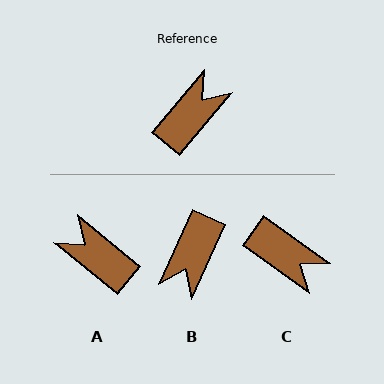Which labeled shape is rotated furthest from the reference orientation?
B, about 164 degrees away.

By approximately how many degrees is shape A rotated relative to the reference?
Approximately 91 degrees counter-clockwise.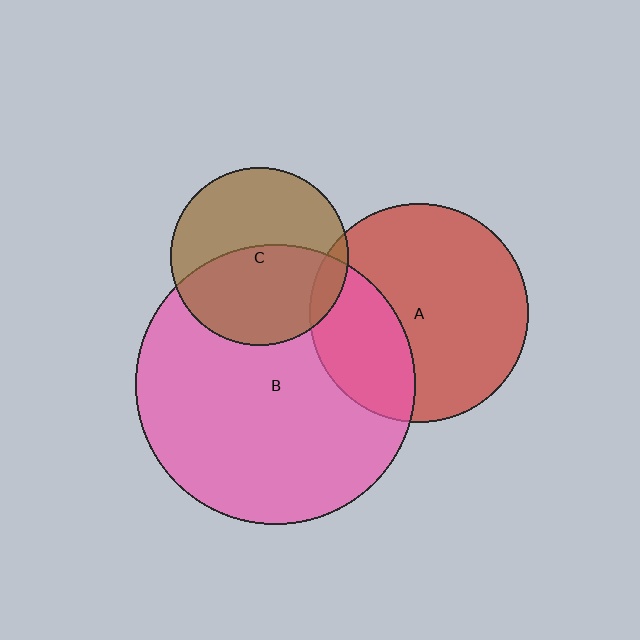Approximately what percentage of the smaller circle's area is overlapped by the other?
Approximately 50%.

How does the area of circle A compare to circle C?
Approximately 1.5 times.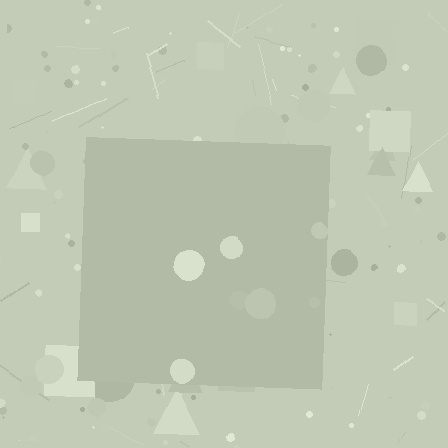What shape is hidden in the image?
A square is hidden in the image.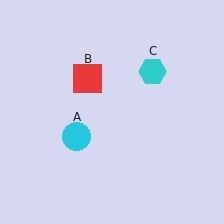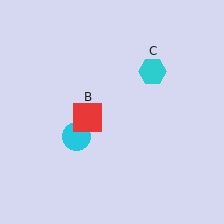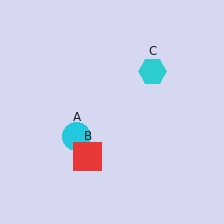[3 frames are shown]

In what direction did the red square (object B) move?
The red square (object B) moved down.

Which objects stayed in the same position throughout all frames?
Cyan circle (object A) and cyan hexagon (object C) remained stationary.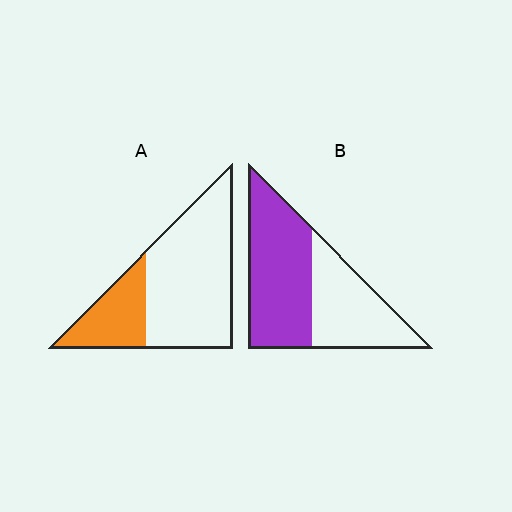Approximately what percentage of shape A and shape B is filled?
A is approximately 30% and B is approximately 55%.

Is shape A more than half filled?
No.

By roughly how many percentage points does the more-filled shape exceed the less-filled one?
By roughly 30 percentage points (B over A).